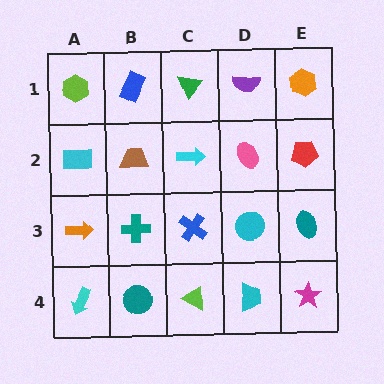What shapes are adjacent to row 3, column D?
A pink ellipse (row 2, column D), a cyan trapezoid (row 4, column D), a blue cross (row 3, column C), a teal ellipse (row 3, column E).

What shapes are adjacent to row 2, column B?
A blue rectangle (row 1, column B), a teal cross (row 3, column B), a cyan rectangle (row 2, column A), a cyan arrow (row 2, column C).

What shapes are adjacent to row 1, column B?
A brown trapezoid (row 2, column B), a lime hexagon (row 1, column A), a green triangle (row 1, column C).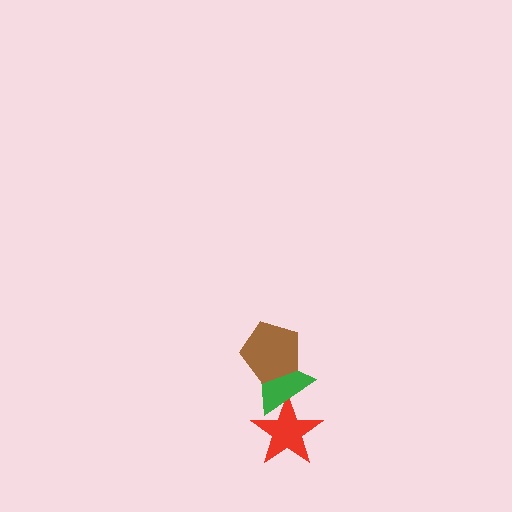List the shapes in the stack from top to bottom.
From top to bottom: the brown pentagon, the green triangle, the red star.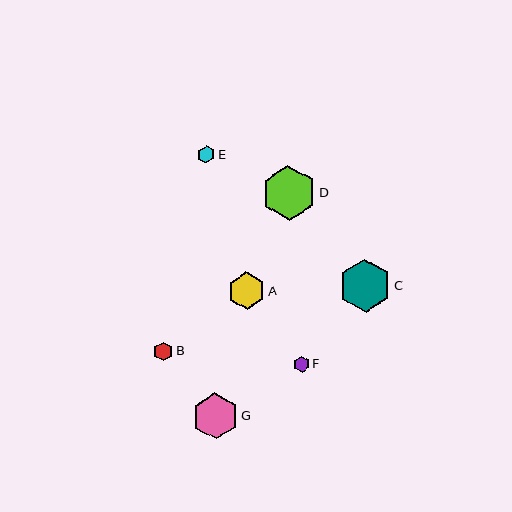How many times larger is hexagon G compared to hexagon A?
Hexagon G is approximately 1.2 times the size of hexagon A.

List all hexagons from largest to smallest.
From largest to smallest: D, C, G, A, B, E, F.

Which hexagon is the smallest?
Hexagon F is the smallest with a size of approximately 16 pixels.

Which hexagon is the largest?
Hexagon D is the largest with a size of approximately 54 pixels.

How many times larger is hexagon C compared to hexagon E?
Hexagon C is approximately 3.1 times the size of hexagon E.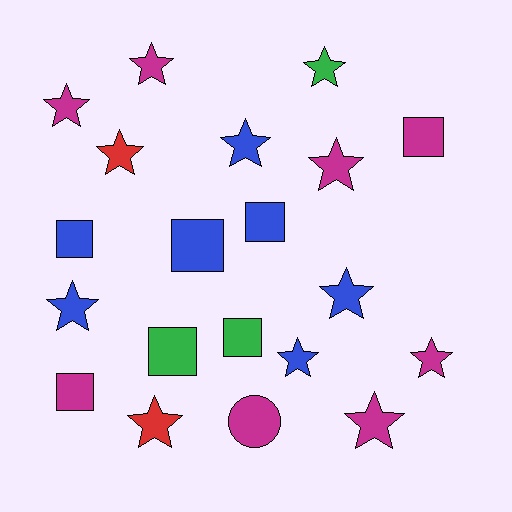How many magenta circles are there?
There is 1 magenta circle.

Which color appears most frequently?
Magenta, with 8 objects.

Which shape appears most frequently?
Star, with 12 objects.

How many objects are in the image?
There are 20 objects.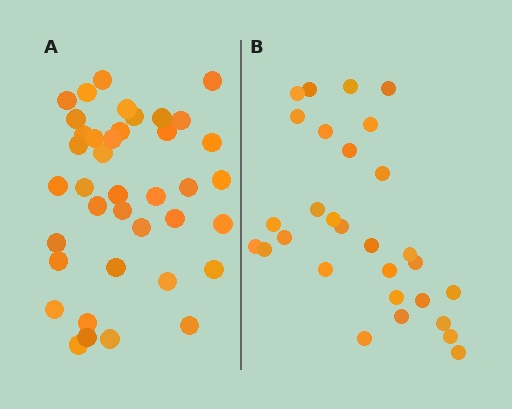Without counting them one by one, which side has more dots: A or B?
Region A (the left region) has more dots.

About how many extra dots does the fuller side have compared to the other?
Region A has roughly 10 or so more dots than region B.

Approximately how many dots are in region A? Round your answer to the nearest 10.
About 40 dots. (The exact count is 39, which rounds to 40.)